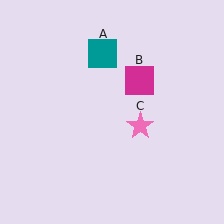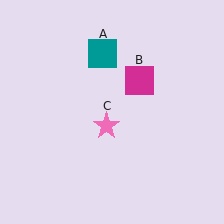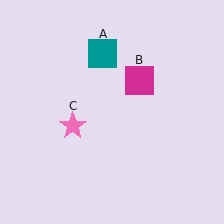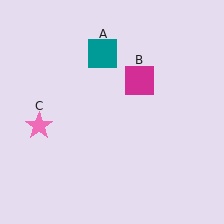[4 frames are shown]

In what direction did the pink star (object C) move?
The pink star (object C) moved left.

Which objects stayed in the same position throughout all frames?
Teal square (object A) and magenta square (object B) remained stationary.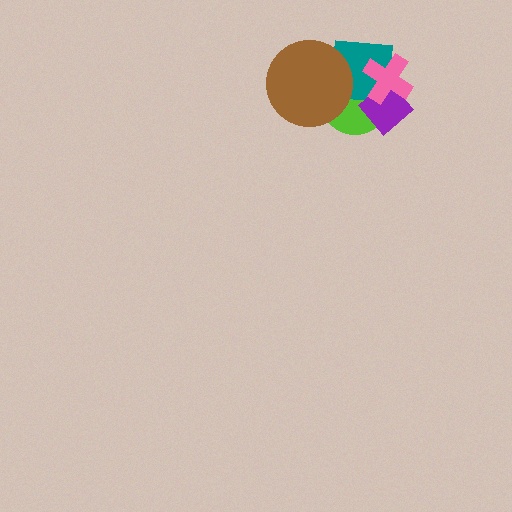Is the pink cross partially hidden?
No, no other shape covers it.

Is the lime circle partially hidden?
Yes, it is partially covered by another shape.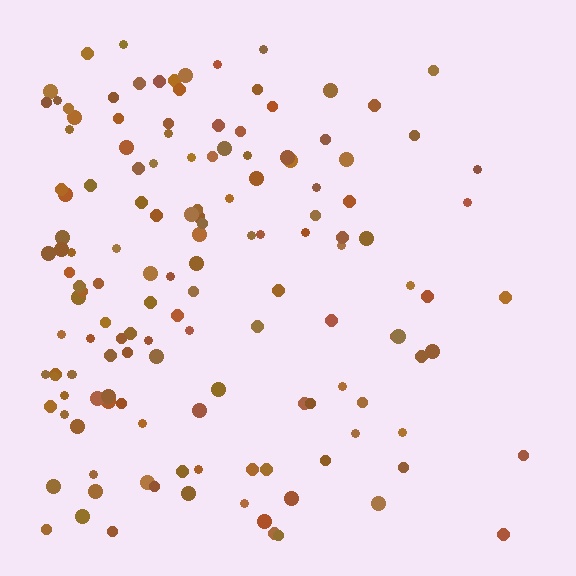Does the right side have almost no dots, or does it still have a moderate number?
Still a moderate number, just noticeably fewer than the left.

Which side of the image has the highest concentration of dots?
The left.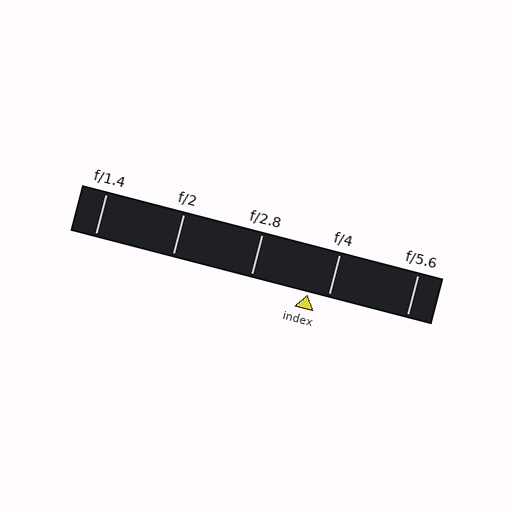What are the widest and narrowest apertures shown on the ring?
The widest aperture shown is f/1.4 and the narrowest is f/5.6.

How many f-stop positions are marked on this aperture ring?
There are 5 f-stop positions marked.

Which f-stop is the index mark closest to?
The index mark is closest to f/4.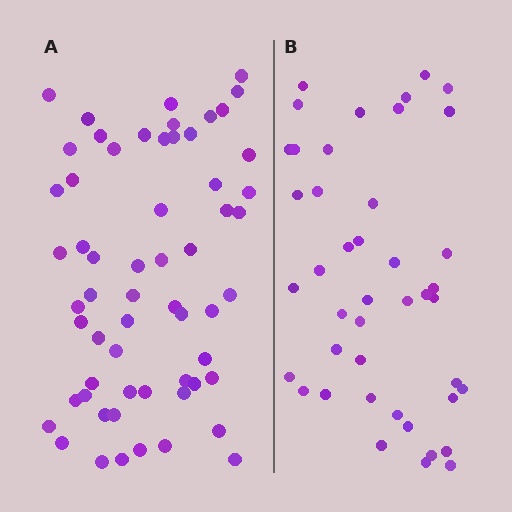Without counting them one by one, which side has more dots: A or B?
Region A (the left region) has more dots.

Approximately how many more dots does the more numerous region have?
Region A has approximately 15 more dots than region B.